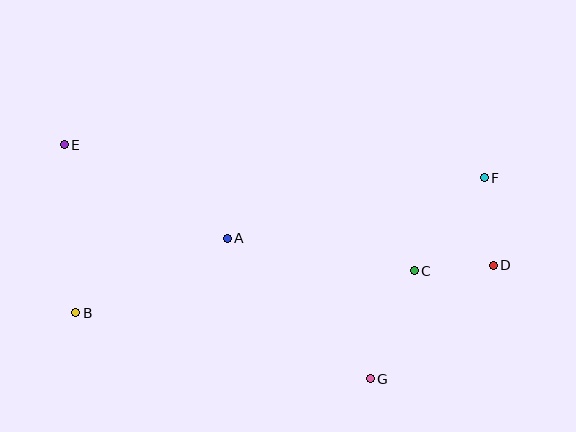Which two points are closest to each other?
Points C and D are closest to each other.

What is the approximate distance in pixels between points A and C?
The distance between A and C is approximately 190 pixels.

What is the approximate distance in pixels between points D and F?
The distance between D and F is approximately 88 pixels.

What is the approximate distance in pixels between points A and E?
The distance between A and E is approximately 188 pixels.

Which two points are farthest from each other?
Points D and E are farthest from each other.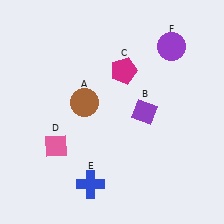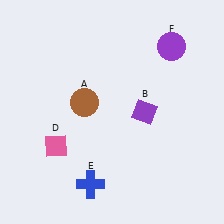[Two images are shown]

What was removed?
The magenta pentagon (C) was removed in Image 2.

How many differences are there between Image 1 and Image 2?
There is 1 difference between the two images.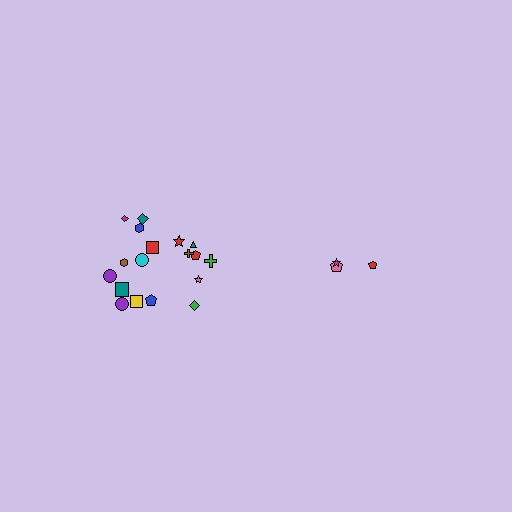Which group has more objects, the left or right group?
The left group.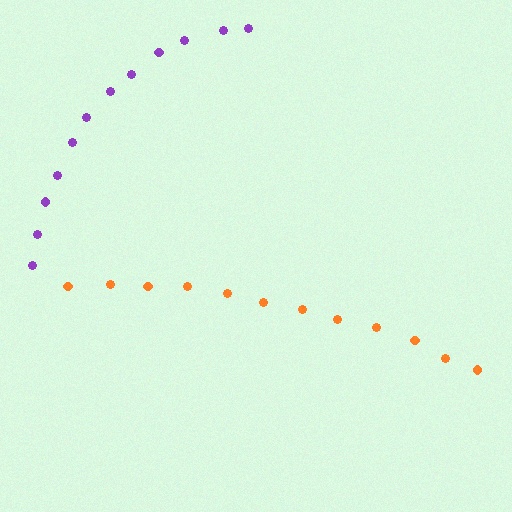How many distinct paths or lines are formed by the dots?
There are 2 distinct paths.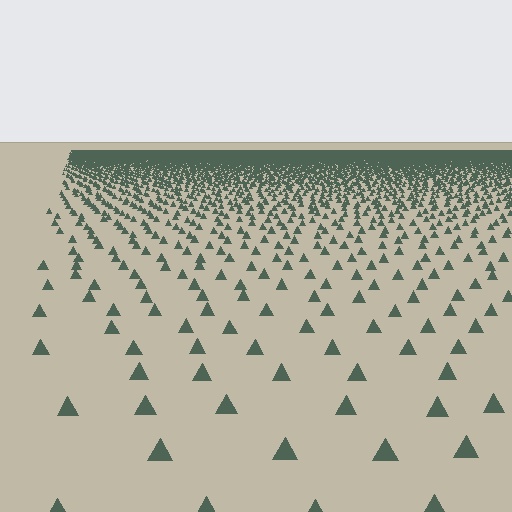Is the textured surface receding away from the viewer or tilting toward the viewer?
The surface is receding away from the viewer. Texture elements get smaller and denser toward the top.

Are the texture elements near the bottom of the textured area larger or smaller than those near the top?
Larger. Near the bottom, elements are closer to the viewer and appear at a bigger on-screen size.